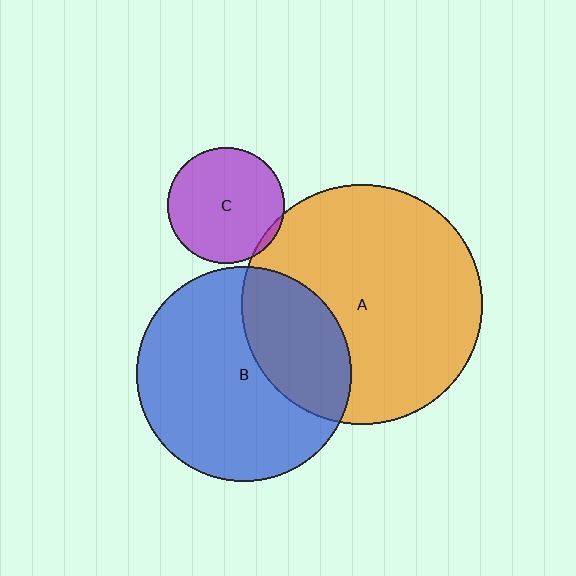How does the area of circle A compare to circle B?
Approximately 1.3 times.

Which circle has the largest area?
Circle A (orange).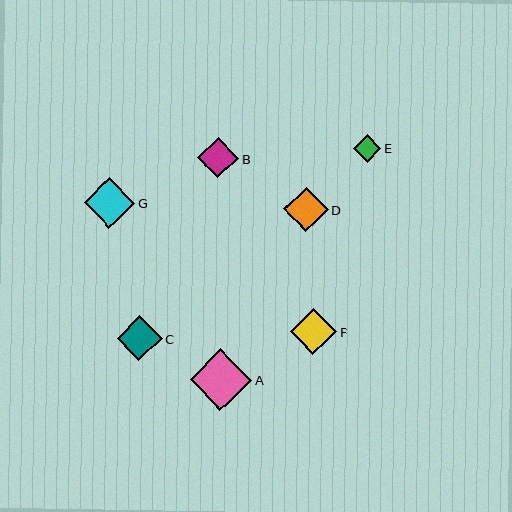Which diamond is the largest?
Diamond A is the largest with a size of approximately 61 pixels.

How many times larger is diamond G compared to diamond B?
Diamond G is approximately 1.2 times the size of diamond B.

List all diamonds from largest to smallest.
From largest to smallest: A, G, F, C, D, B, E.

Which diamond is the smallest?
Diamond E is the smallest with a size of approximately 27 pixels.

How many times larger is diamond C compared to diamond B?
Diamond C is approximately 1.1 times the size of diamond B.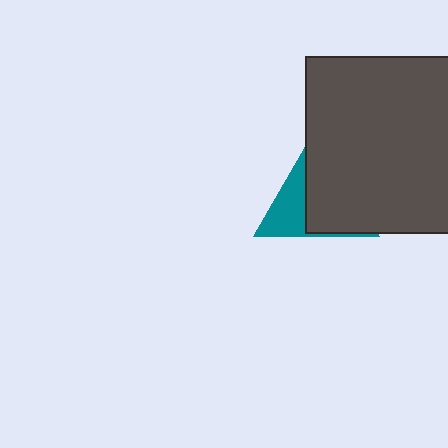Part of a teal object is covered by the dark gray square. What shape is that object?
It is a triangle.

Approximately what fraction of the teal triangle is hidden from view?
Roughly 62% of the teal triangle is hidden behind the dark gray square.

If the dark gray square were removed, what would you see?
You would see the complete teal triangle.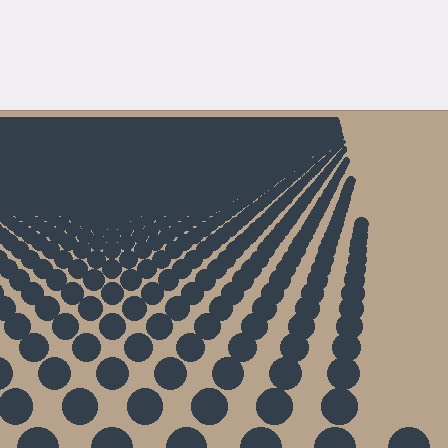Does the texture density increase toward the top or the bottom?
Density increases toward the top.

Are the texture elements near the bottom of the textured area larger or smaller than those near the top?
Larger. Near the bottom, elements are closer to the viewer and appear at a bigger on-screen size.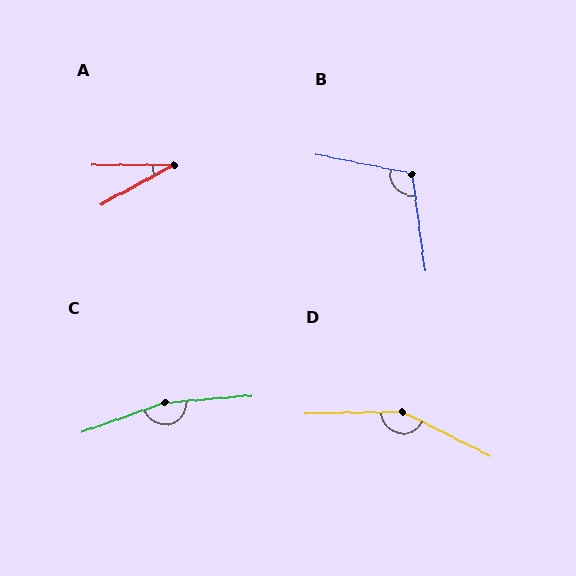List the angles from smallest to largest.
A (29°), B (109°), D (153°), C (165°).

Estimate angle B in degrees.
Approximately 109 degrees.